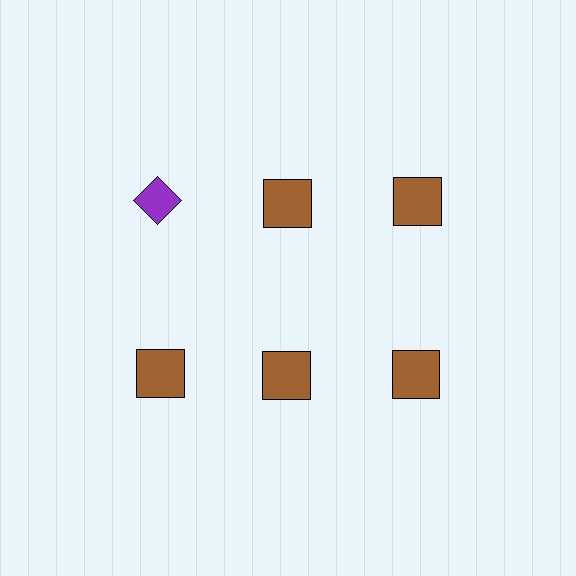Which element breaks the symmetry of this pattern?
The purple diamond in the top row, leftmost column breaks the symmetry. All other shapes are brown squares.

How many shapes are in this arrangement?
There are 6 shapes arranged in a grid pattern.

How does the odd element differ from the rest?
It differs in both color (purple instead of brown) and shape (diamond instead of square).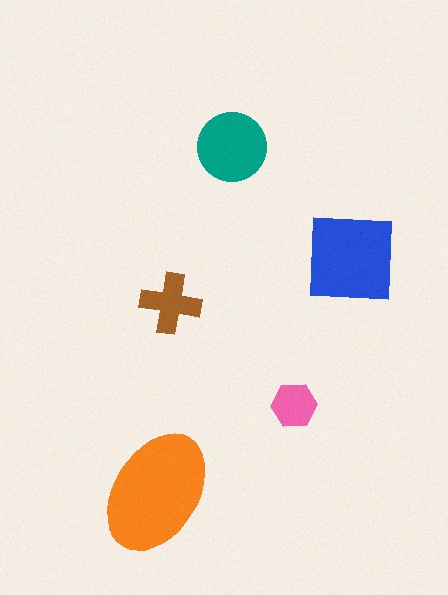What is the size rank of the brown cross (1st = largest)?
4th.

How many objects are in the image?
There are 5 objects in the image.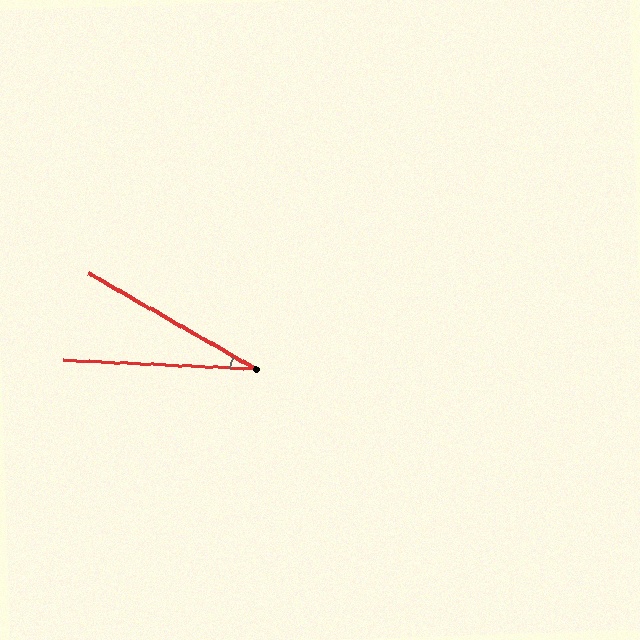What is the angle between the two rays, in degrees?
Approximately 27 degrees.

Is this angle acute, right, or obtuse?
It is acute.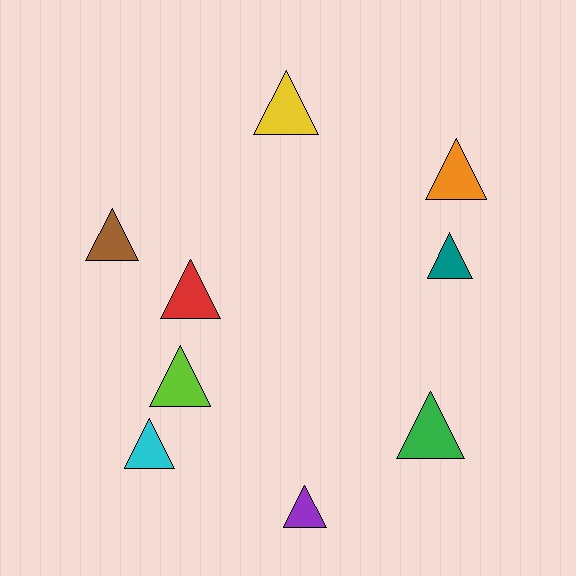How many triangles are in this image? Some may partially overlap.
There are 9 triangles.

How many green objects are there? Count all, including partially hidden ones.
There is 1 green object.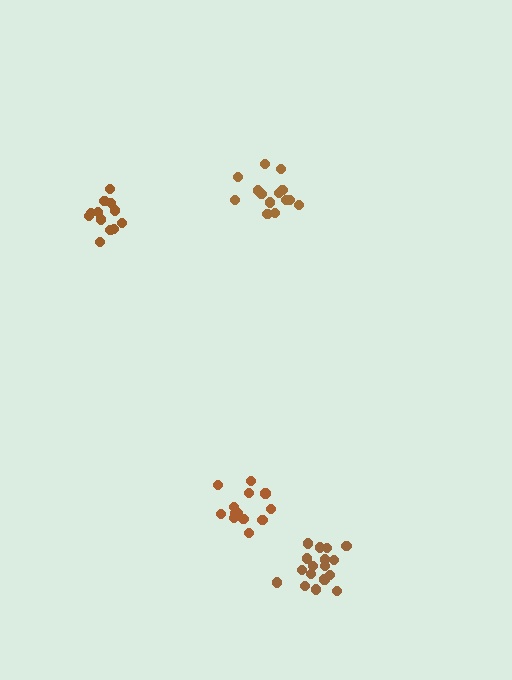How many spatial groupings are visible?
There are 4 spatial groupings.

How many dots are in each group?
Group 1: 12 dots, Group 2: 17 dots, Group 3: 15 dots, Group 4: 13 dots (57 total).